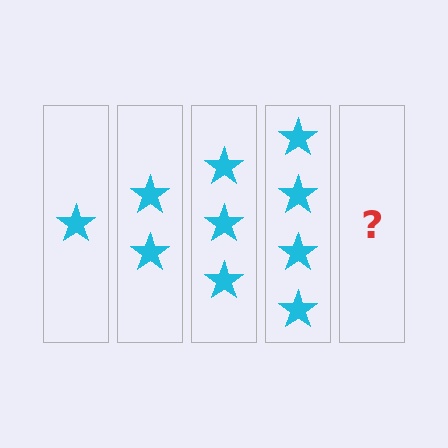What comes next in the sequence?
The next element should be 5 stars.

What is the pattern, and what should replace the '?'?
The pattern is that each step adds one more star. The '?' should be 5 stars.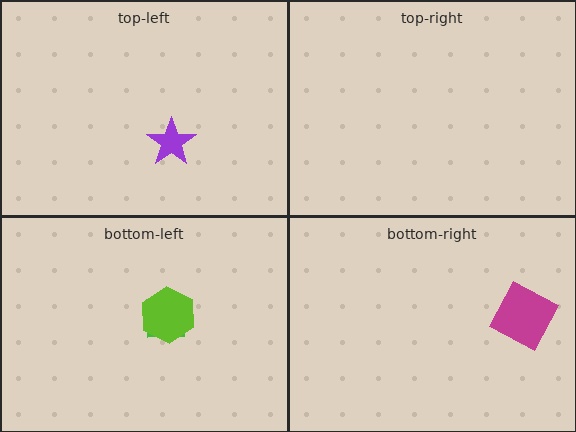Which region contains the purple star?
The top-left region.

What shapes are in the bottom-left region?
The green square, the lime hexagon.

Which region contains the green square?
The bottom-left region.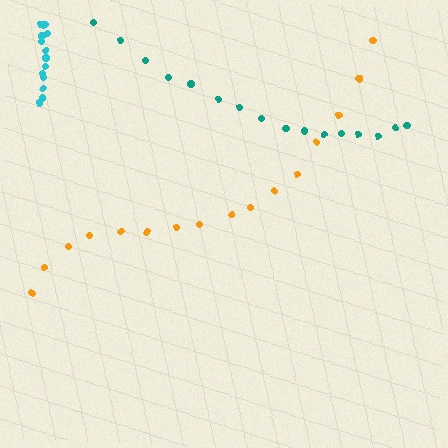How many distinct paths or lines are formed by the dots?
There are 3 distinct paths.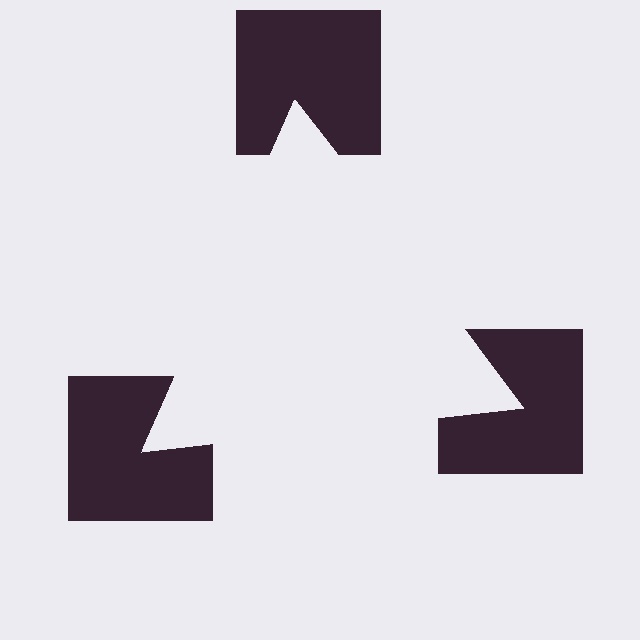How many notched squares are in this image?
There are 3 — one at each vertex of the illusory triangle.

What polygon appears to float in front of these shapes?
An illusory triangle — its edges are inferred from the aligned wedge cuts in the notched squares, not physically drawn.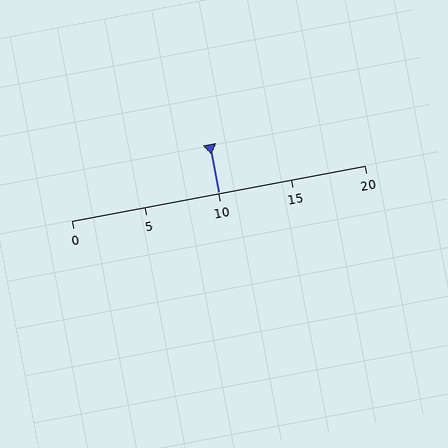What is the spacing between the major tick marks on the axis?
The major ticks are spaced 5 apart.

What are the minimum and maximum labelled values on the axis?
The axis runs from 0 to 20.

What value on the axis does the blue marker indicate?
The marker indicates approximately 10.